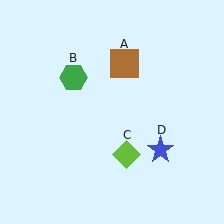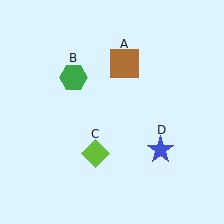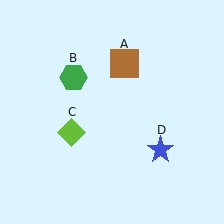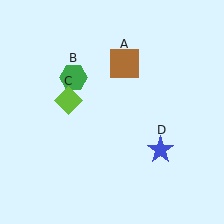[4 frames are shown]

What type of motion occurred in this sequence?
The lime diamond (object C) rotated clockwise around the center of the scene.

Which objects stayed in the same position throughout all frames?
Brown square (object A) and green hexagon (object B) and blue star (object D) remained stationary.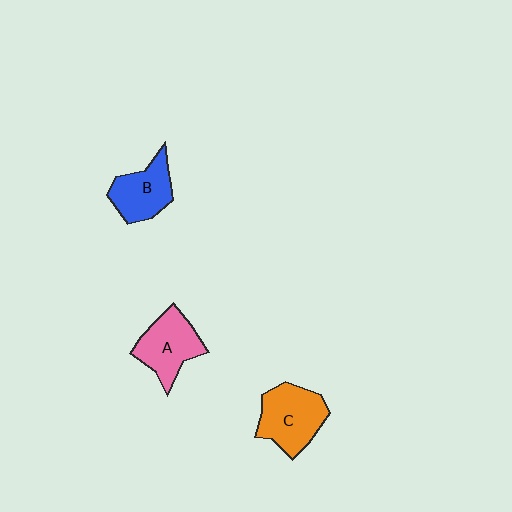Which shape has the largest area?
Shape C (orange).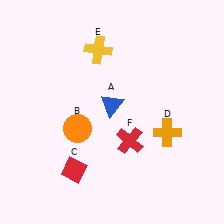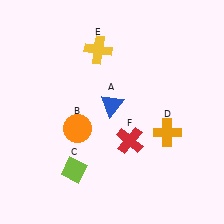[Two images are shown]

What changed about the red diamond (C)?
In Image 1, C is red. In Image 2, it changed to lime.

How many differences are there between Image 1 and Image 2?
There is 1 difference between the two images.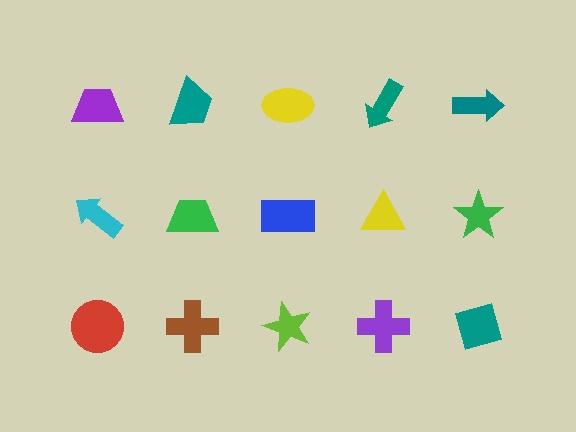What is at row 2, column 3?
A blue rectangle.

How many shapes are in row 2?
5 shapes.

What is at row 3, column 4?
A purple cross.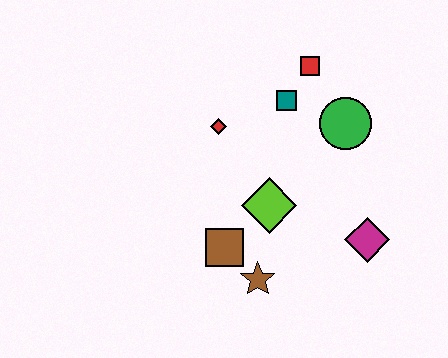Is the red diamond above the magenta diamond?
Yes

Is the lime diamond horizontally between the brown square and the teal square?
Yes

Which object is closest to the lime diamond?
The brown square is closest to the lime diamond.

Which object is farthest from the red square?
The brown star is farthest from the red square.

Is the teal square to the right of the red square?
No